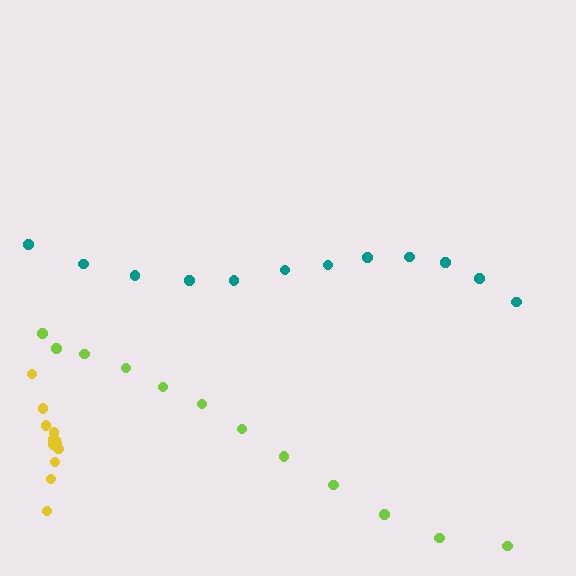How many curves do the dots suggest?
There are 3 distinct paths.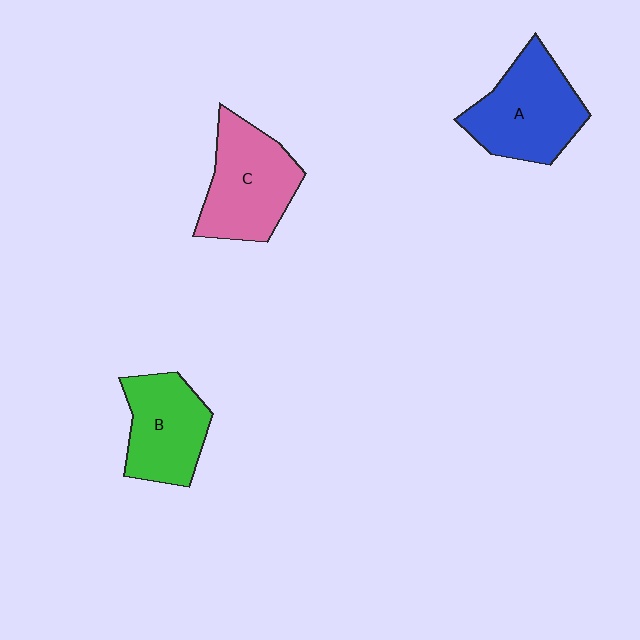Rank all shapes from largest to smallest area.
From largest to smallest: A (blue), C (pink), B (green).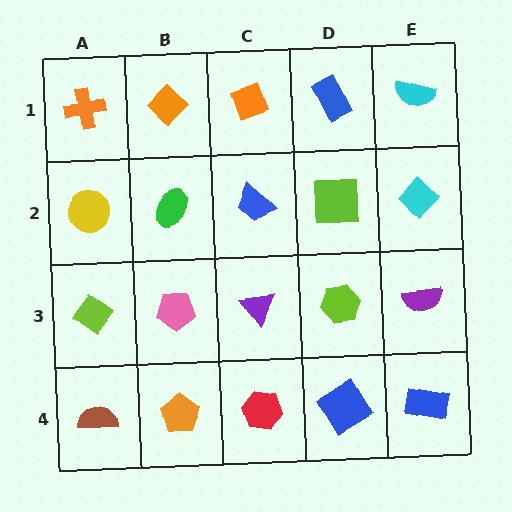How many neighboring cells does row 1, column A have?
2.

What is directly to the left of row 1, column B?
An orange cross.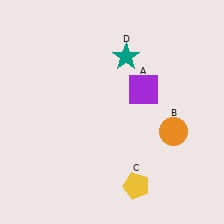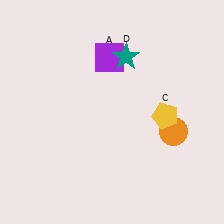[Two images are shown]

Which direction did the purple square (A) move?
The purple square (A) moved left.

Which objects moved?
The objects that moved are: the purple square (A), the yellow pentagon (C).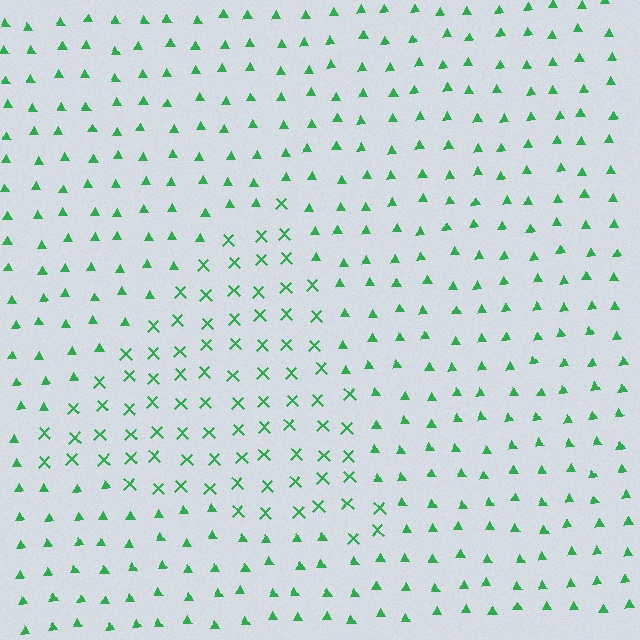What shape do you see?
I see a triangle.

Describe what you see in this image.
The image is filled with small green elements arranged in a uniform grid. A triangle-shaped region contains X marks, while the surrounding area contains triangles. The boundary is defined purely by the change in element shape.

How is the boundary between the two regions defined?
The boundary is defined by a change in element shape: X marks inside vs. triangles outside. All elements share the same color and spacing.